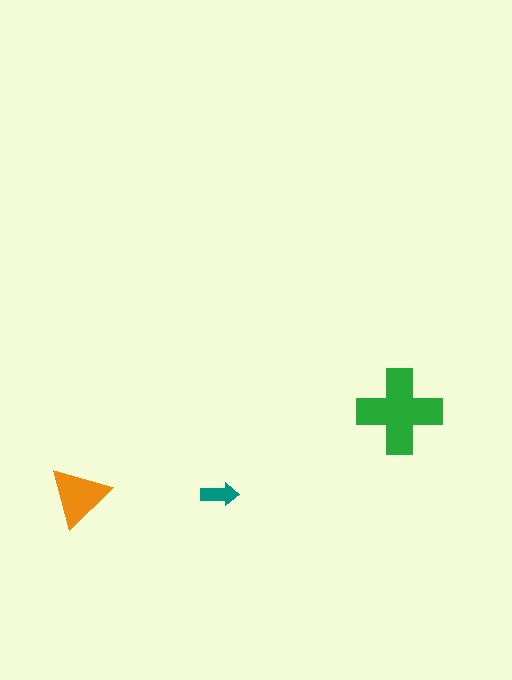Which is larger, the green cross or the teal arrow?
The green cross.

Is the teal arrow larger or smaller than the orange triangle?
Smaller.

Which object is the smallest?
The teal arrow.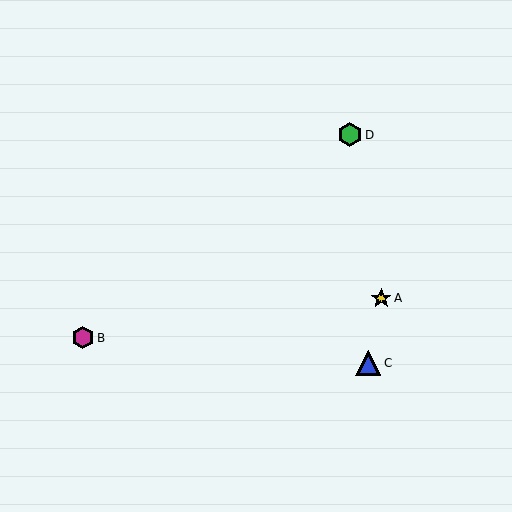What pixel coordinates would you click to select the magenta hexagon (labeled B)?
Click at (83, 338) to select the magenta hexagon B.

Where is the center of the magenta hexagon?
The center of the magenta hexagon is at (83, 338).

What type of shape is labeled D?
Shape D is a green hexagon.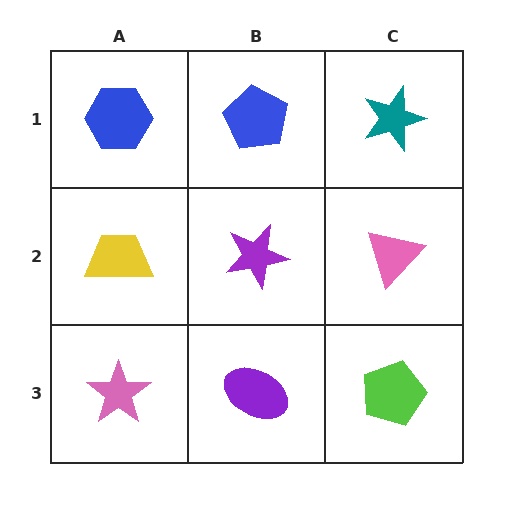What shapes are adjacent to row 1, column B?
A purple star (row 2, column B), a blue hexagon (row 1, column A), a teal star (row 1, column C).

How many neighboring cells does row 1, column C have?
2.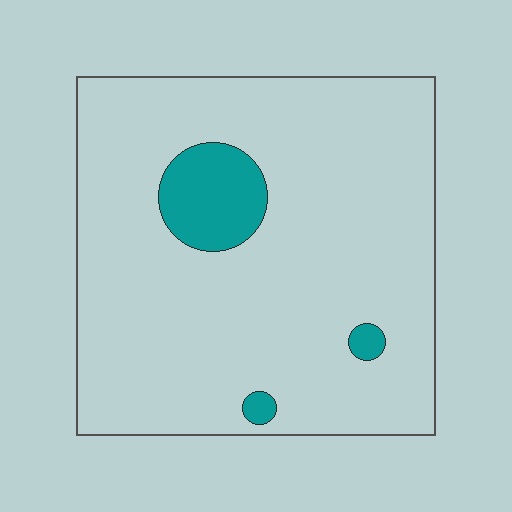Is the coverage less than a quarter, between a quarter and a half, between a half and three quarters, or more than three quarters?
Less than a quarter.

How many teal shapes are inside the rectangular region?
3.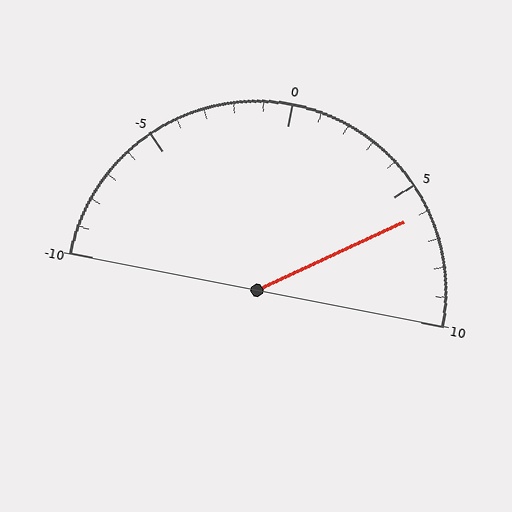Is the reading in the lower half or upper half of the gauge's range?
The reading is in the upper half of the range (-10 to 10).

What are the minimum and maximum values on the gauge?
The gauge ranges from -10 to 10.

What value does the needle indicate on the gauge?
The needle indicates approximately 6.